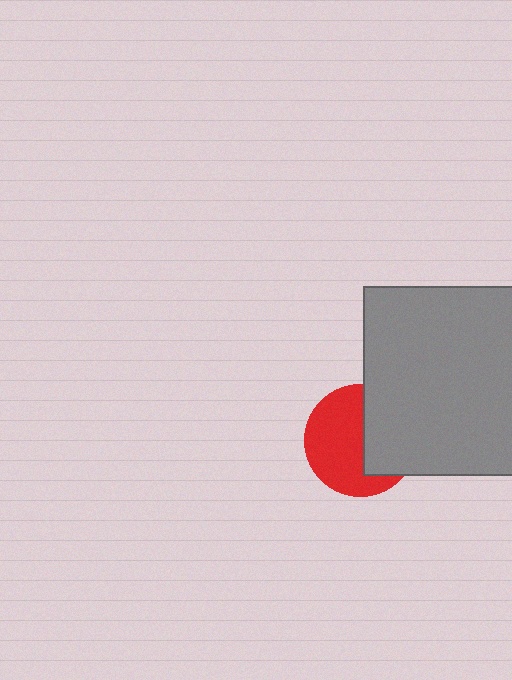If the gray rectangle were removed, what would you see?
You would see the complete red circle.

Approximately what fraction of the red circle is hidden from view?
Roughly 41% of the red circle is hidden behind the gray rectangle.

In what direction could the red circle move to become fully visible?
The red circle could move left. That would shift it out from behind the gray rectangle entirely.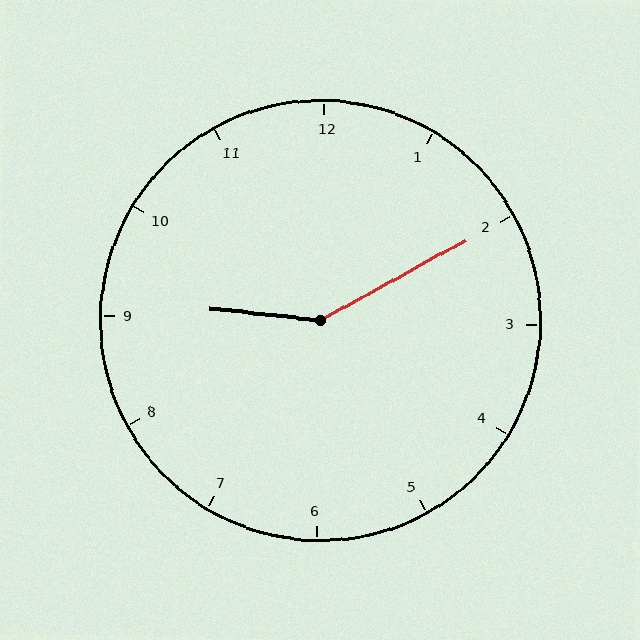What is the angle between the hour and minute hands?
Approximately 145 degrees.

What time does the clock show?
9:10.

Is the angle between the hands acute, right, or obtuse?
It is obtuse.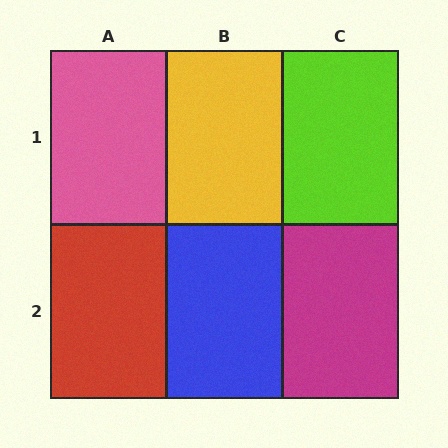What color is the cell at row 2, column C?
Magenta.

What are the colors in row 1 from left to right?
Pink, yellow, lime.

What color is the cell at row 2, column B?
Blue.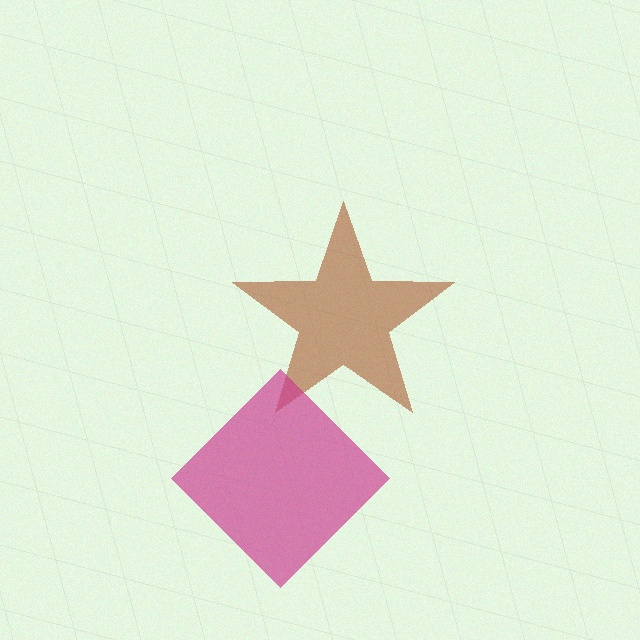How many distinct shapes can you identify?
There are 2 distinct shapes: a brown star, a magenta diamond.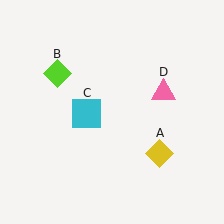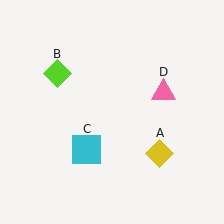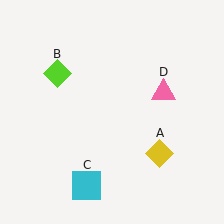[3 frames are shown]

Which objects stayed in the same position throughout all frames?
Yellow diamond (object A) and lime diamond (object B) and pink triangle (object D) remained stationary.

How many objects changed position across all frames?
1 object changed position: cyan square (object C).